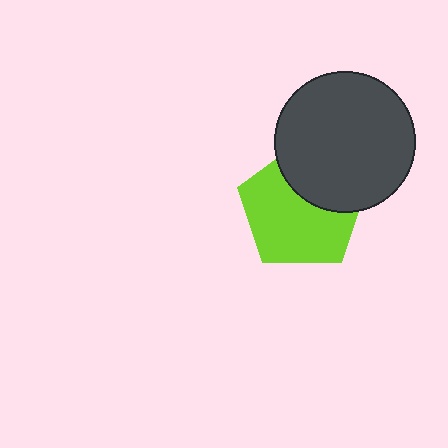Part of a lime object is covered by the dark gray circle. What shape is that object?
It is a pentagon.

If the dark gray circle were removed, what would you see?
You would see the complete lime pentagon.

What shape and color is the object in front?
The object in front is a dark gray circle.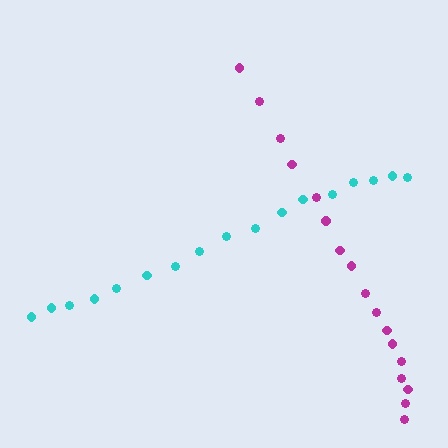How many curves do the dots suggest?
There are 2 distinct paths.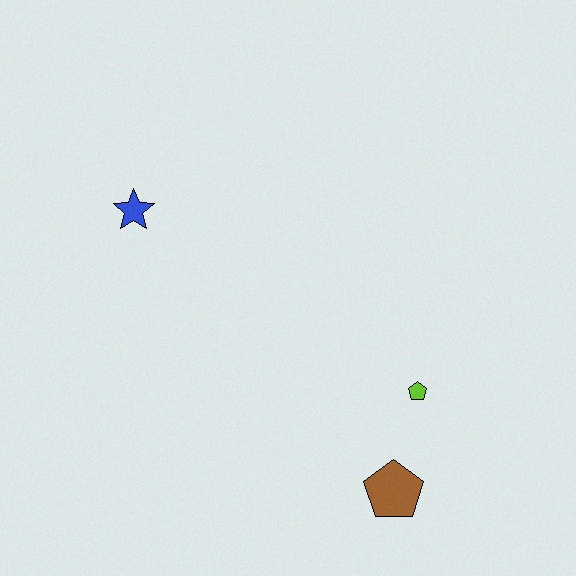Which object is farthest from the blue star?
The brown pentagon is farthest from the blue star.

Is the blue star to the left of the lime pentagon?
Yes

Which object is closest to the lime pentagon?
The brown pentagon is closest to the lime pentagon.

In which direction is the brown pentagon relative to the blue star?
The brown pentagon is below the blue star.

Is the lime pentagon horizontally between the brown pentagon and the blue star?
No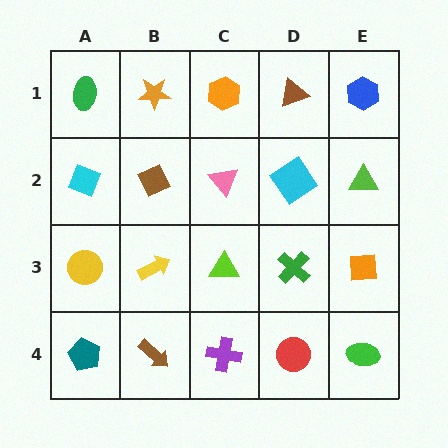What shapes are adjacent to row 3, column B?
A brown diamond (row 2, column B), a brown arrow (row 4, column B), a yellow circle (row 3, column A), a lime triangle (row 3, column C).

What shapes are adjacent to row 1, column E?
A lime triangle (row 2, column E), a brown triangle (row 1, column D).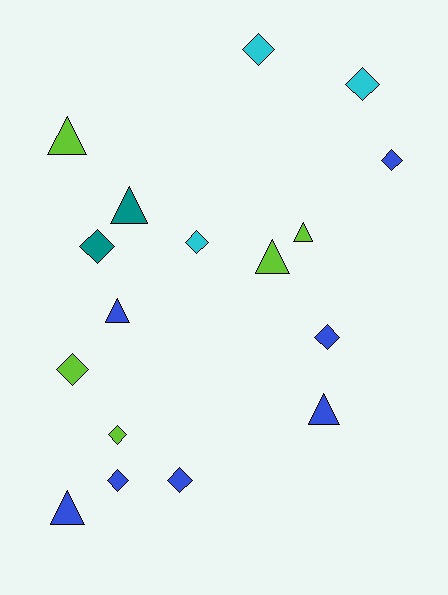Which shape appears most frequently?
Diamond, with 10 objects.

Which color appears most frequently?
Blue, with 7 objects.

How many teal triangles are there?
There is 1 teal triangle.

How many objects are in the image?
There are 17 objects.